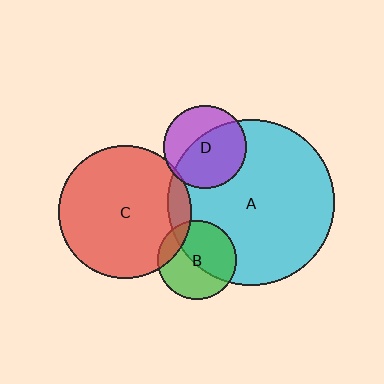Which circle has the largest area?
Circle A (cyan).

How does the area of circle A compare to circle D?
Approximately 4.1 times.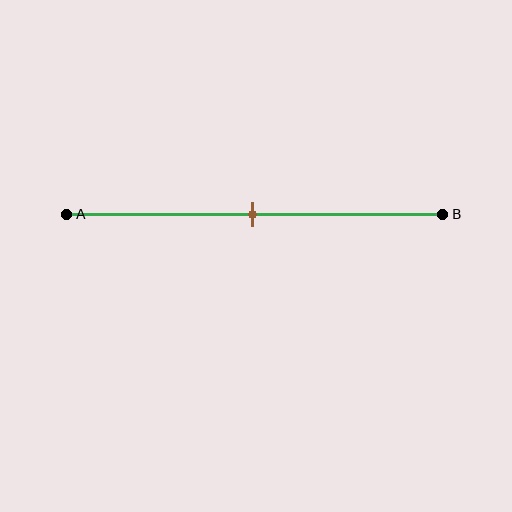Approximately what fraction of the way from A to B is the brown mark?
The brown mark is approximately 50% of the way from A to B.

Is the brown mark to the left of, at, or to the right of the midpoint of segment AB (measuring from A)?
The brown mark is approximately at the midpoint of segment AB.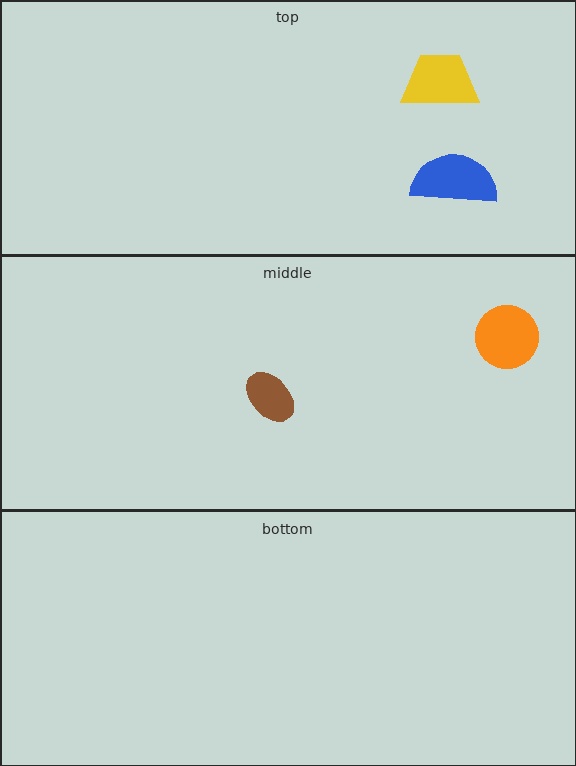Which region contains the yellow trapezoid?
The top region.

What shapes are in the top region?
The blue semicircle, the yellow trapezoid.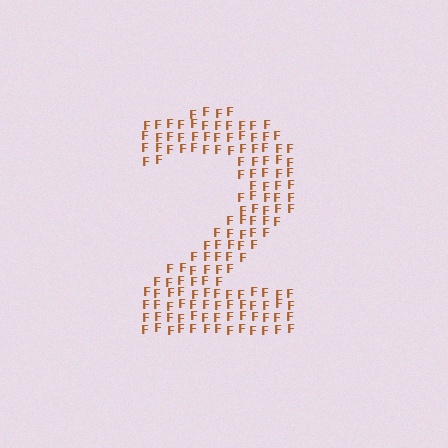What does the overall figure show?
The overall figure shows the digit 2.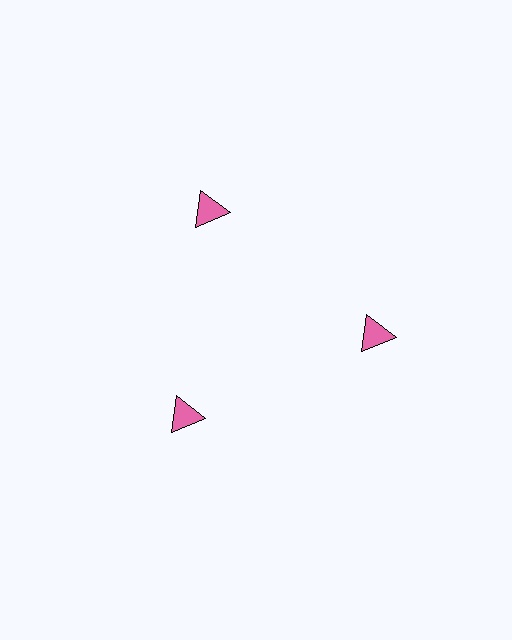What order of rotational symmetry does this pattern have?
This pattern has 3-fold rotational symmetry.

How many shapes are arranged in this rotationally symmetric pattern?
There are 3 shapes, arranged in 3 groups of 1.